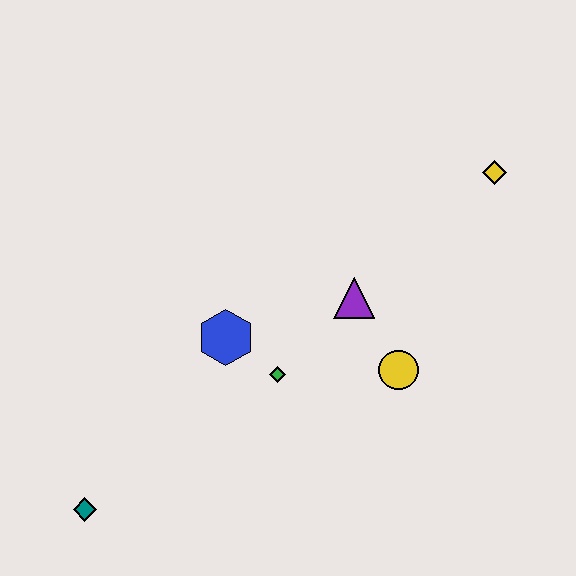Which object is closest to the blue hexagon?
The green diamond is closest to the blue hexagon.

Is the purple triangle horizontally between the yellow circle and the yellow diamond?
No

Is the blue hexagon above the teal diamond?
Yes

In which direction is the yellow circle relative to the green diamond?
The yellow circle is to the right of the green diamond.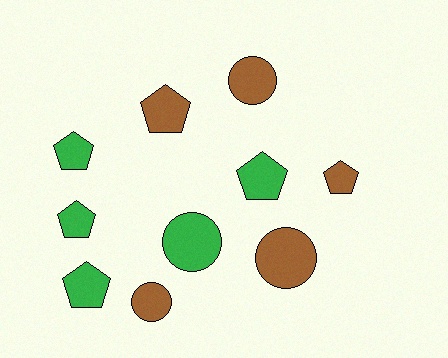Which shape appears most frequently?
Pentagon, with 6 objects.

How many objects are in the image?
There are 10 objects.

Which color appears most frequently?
Brown, with 5 objects.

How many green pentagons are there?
There are 4 green pentagons.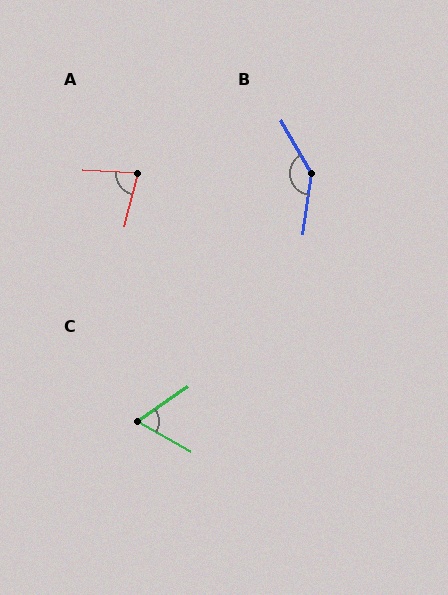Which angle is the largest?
B, at approximately 142 degrees.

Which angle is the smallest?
C, at approximately 65 degrees.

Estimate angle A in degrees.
Approximately 79 degrees.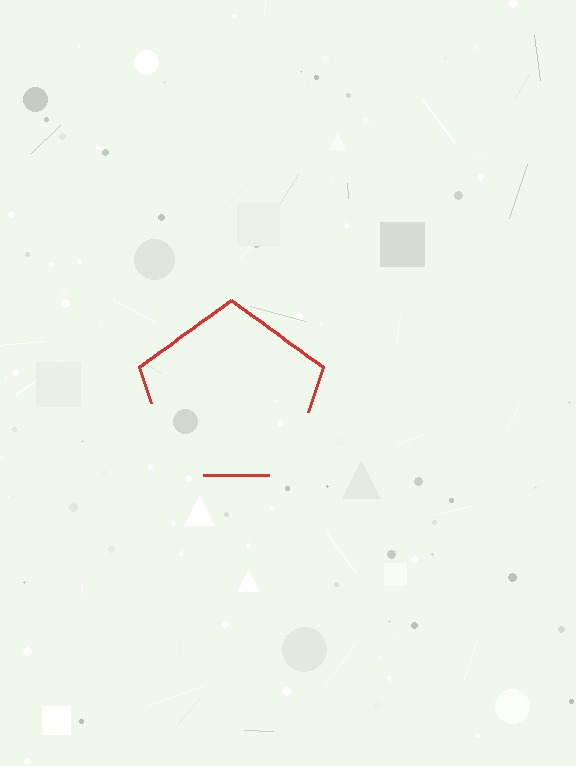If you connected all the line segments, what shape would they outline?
They would outline a pentagon.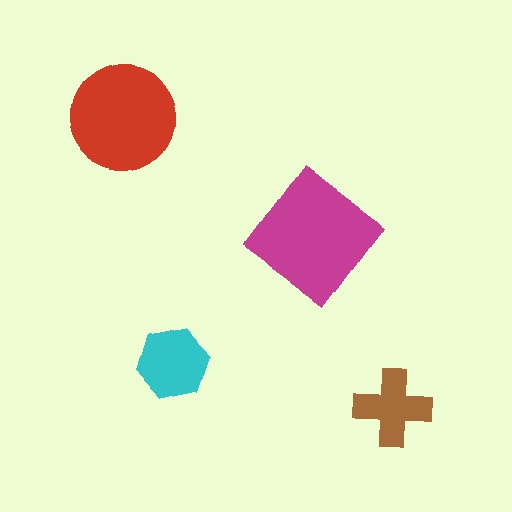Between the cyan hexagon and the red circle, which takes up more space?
The red circle.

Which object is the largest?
The magenta diamond.